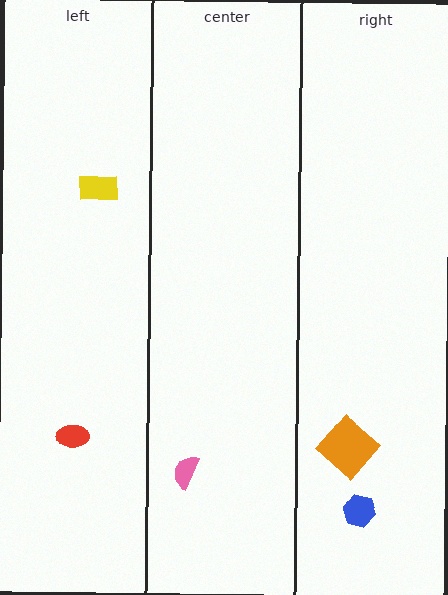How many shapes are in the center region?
1.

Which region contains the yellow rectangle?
The left region.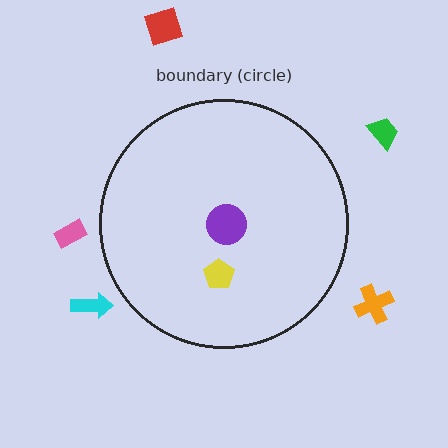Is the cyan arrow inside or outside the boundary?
Outside.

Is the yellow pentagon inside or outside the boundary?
Inside.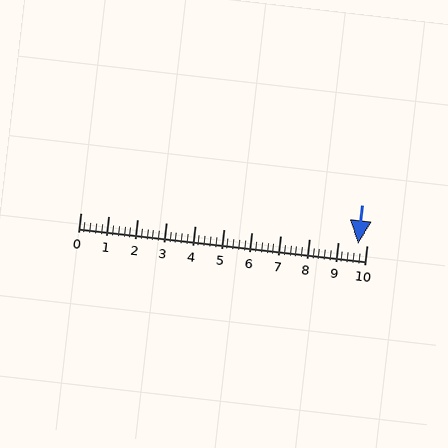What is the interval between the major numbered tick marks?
The major tick marks are spaced 1 units apart.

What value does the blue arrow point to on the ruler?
The blue arrow points to approximately 9.7.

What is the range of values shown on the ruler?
The ruler shows values from 0 to 10.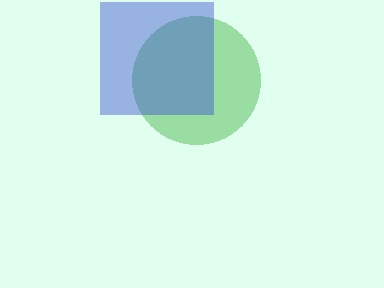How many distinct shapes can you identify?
There are 2 distinct shapes: a green circle, a blue square.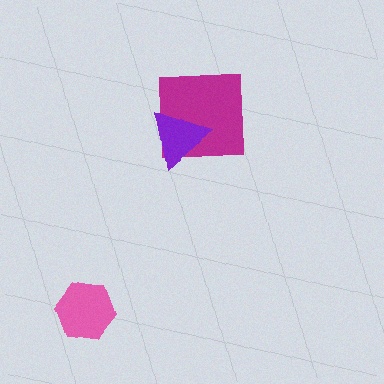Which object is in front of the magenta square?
The purple triangle is in front of the magenta square.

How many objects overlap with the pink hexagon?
0 objects overlap with the pink hexagon.